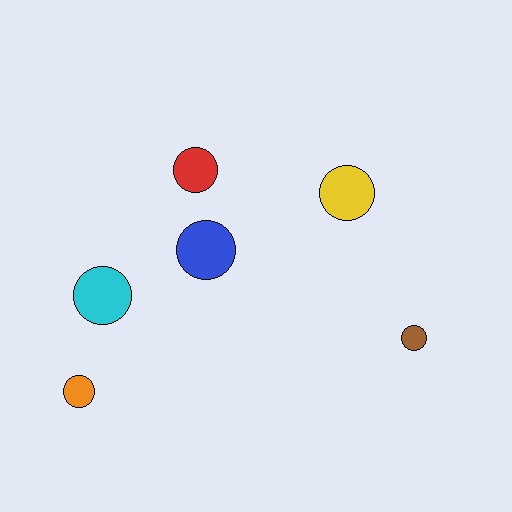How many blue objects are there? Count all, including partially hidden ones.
There is 1 blue object.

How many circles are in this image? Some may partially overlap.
There are 6 circles.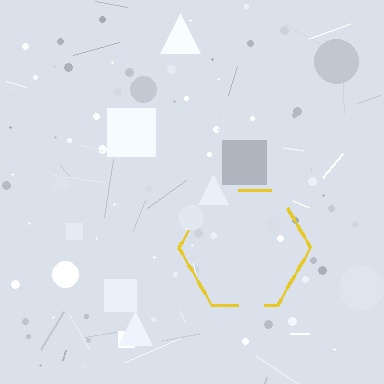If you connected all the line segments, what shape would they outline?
They would outline a hexagon.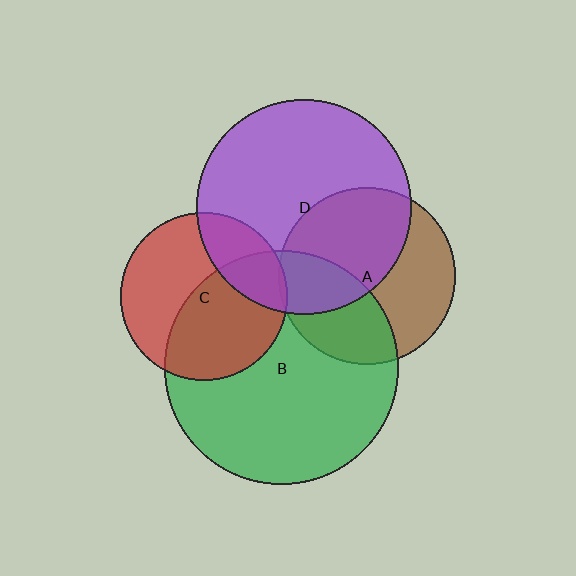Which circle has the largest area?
Circle B (green).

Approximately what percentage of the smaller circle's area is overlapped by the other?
Approximately 50%.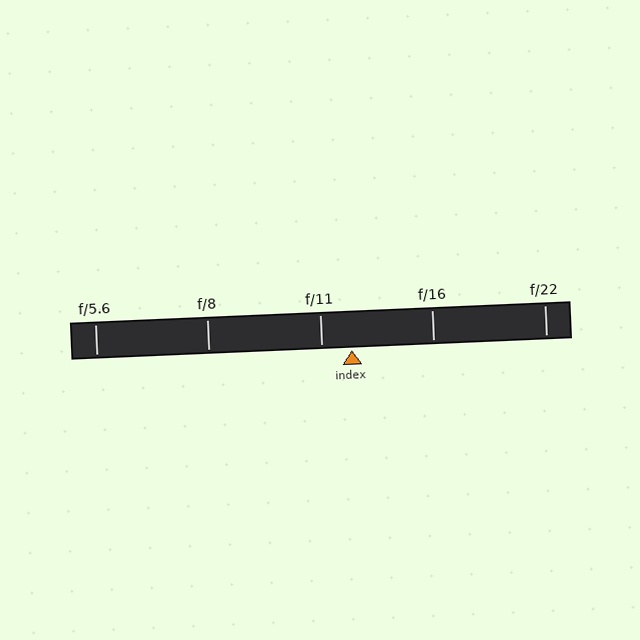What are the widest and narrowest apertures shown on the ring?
The widest aperture shown is f/5.6 and the narrowest is f/22.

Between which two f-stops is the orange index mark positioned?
The index mark is between f/11 and f/16.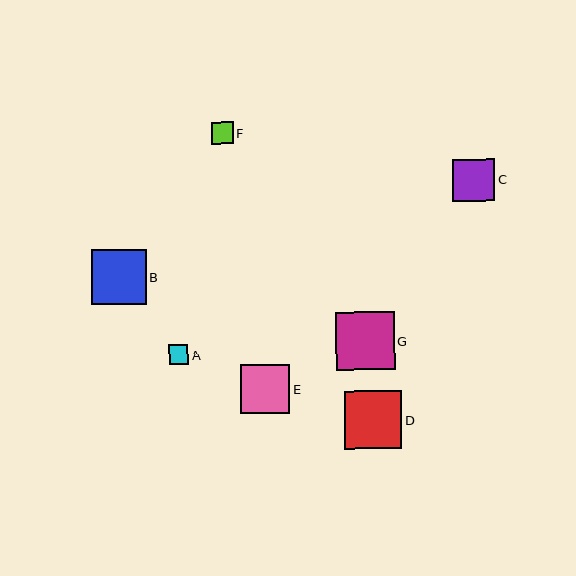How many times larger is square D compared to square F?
Square D is approximately 2.6 times the size of square F.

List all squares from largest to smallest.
From largest to smallest: G, D, B, E, C, F, A.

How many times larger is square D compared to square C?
Square D is approximately 1.4 times the size of square C.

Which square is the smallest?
Square A is the smallest with a size of approximately 19 pixels.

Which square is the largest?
Square G is the largest with a size of approximately 59 pixels.